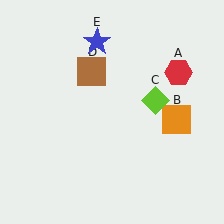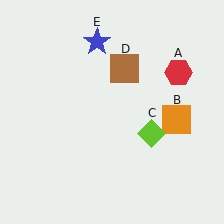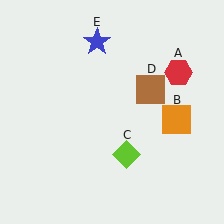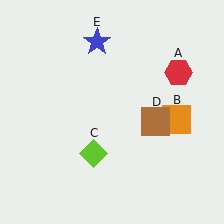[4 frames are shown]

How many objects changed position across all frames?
2 objects changed position: lime diamond (object C), brown square (object D).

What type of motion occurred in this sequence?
The lime diamond (object C), brown square (object D) rotated clockwise around the center of the scene.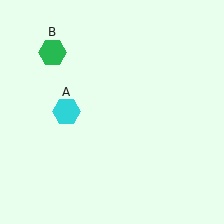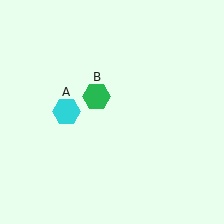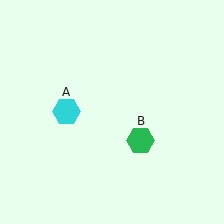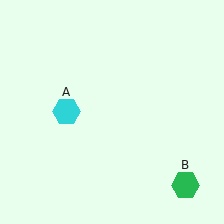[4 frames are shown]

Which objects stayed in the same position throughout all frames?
Cyan hexagon (object A) remained stationary.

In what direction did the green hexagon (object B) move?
The green hexagon (object B) moved down and to the right.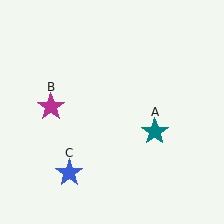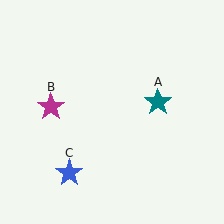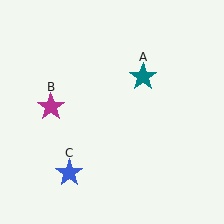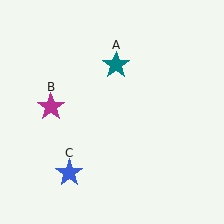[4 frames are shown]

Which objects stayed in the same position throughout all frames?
Magenta star (object B) and blue star (object C) remained stationary.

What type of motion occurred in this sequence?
The teal star (object A) rotated counterclockwise around the center of the scene.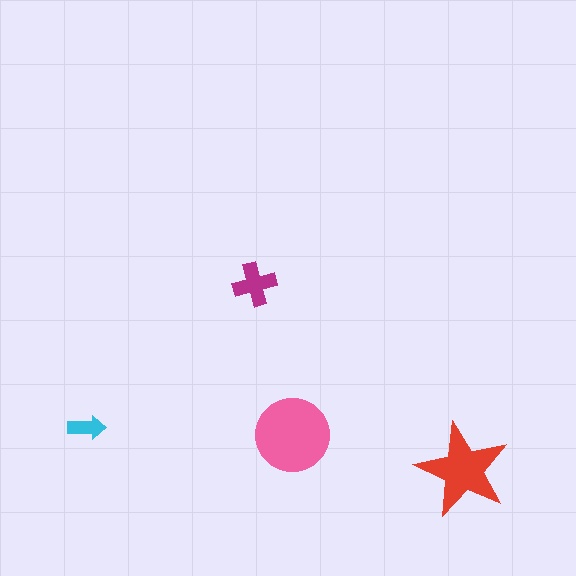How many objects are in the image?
There are 4 objects in the image.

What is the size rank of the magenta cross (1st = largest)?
3rd.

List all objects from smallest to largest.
The cyan arrow, the magenta cross, the red star, the pink circle.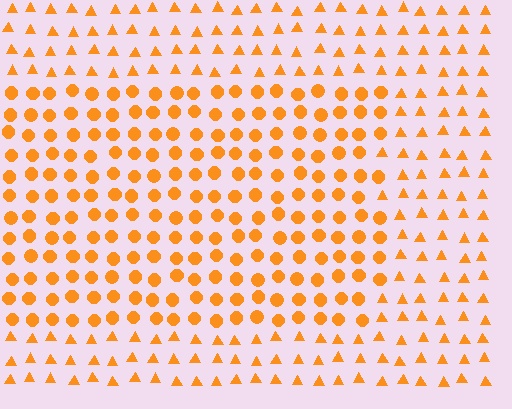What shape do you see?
I see a rectangle.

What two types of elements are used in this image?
The image uses circles inside the rectangle region and triangles outside it.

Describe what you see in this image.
The image is filled with small orange elements arranged in a uniform grid. A rectangle-shaped region contains circles, while the surrounding area contains triangles. The boundary is defined purely by the change in element shape.